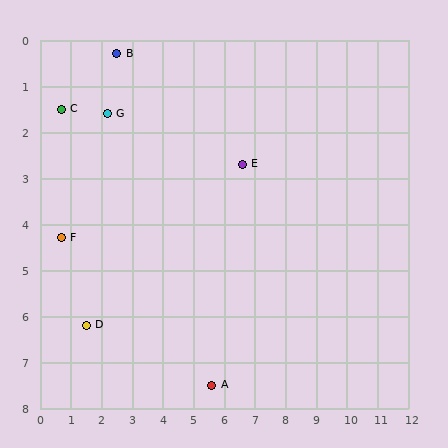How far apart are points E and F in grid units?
Points E and F are about 6.1 grid units apart.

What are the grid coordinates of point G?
Point G is at approximately (2.2, 1.6).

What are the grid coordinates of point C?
Point C is at approximately (0.7, 1.5).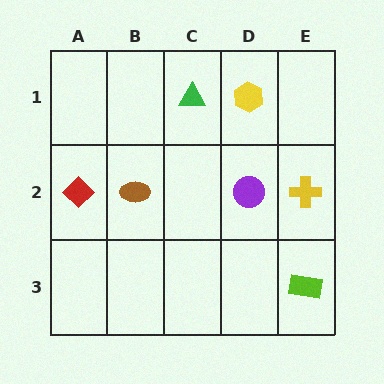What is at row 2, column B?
A brown ellipse.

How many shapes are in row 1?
2 shapes.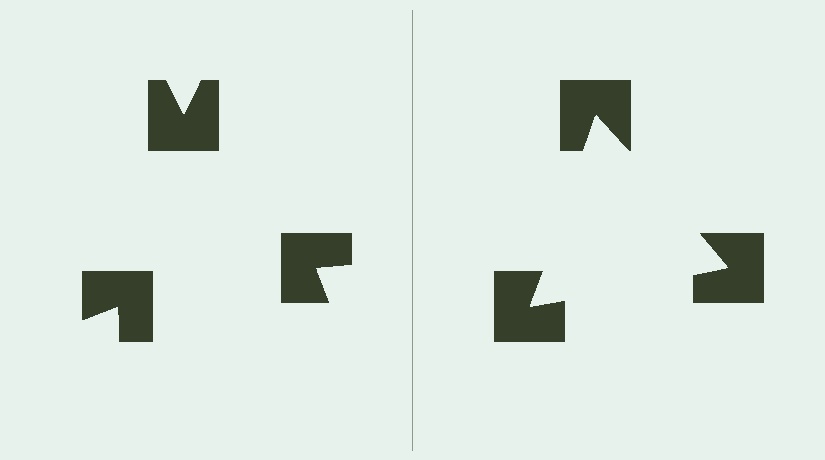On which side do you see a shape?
An illusory triangle appears on the right side. On the left side the wedge cuts are rotated, so no coherent shape forms.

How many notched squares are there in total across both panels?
6 — 3 on each side.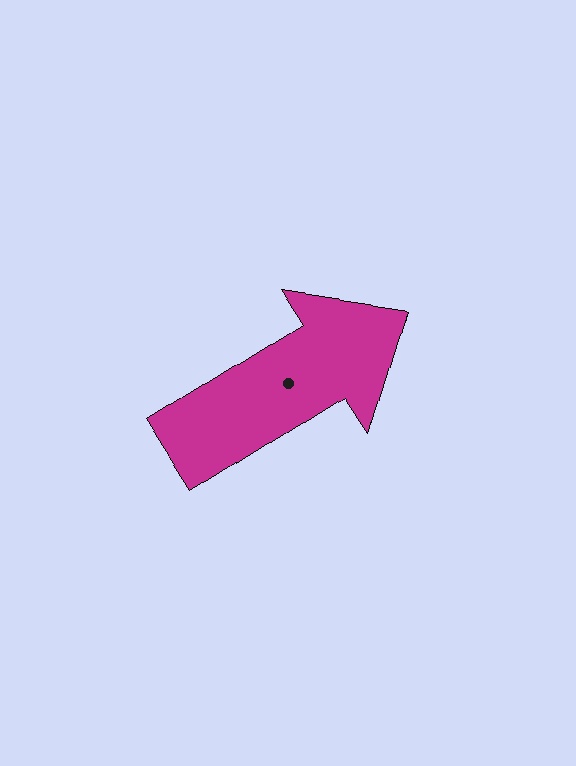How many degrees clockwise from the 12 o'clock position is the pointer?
Approximately 58 degrees.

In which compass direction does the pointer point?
Northeast.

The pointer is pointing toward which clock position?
Roughly 2 o'clock.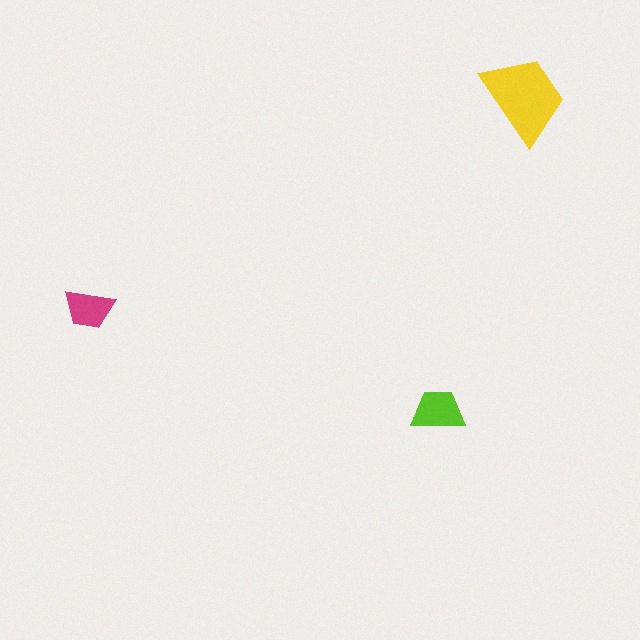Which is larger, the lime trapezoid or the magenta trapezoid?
The lime one.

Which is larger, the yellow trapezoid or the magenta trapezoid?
The yellow one.